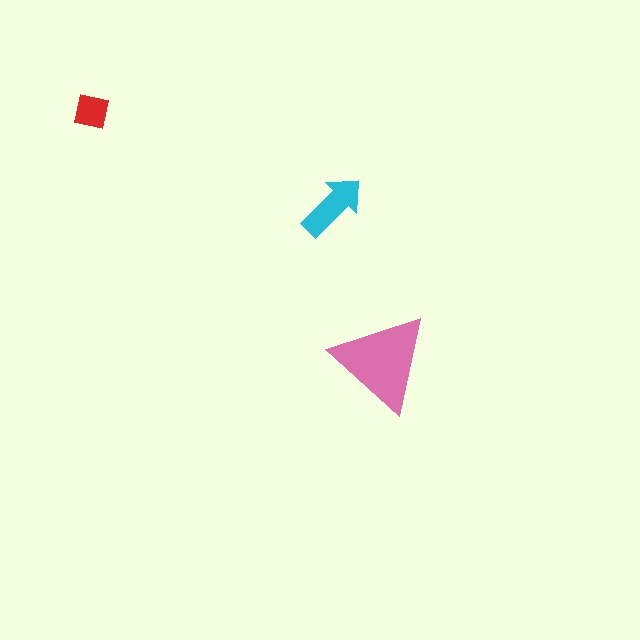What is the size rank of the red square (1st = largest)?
3rd.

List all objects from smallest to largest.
The red square, the cyan arrow, the pink triangle.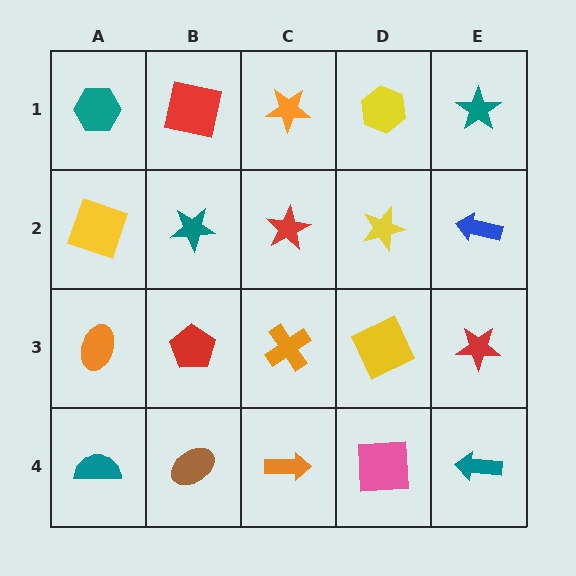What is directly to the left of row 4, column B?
A teal semicircle.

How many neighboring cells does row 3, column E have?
3.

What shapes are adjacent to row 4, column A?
An orange ellipse (row 3, column A), a brown ellipse (row 4, column B).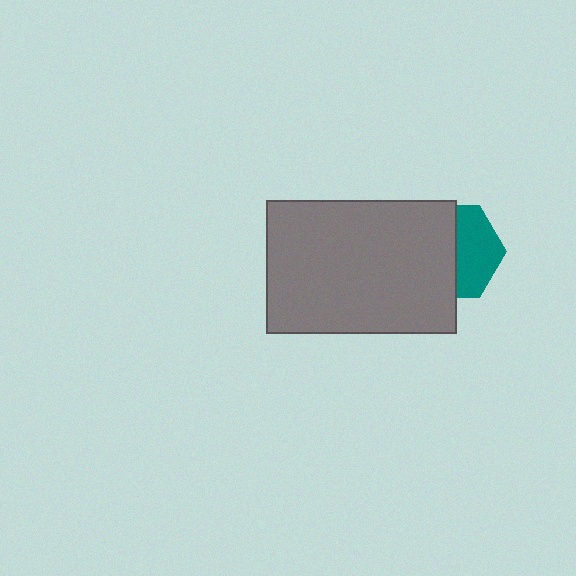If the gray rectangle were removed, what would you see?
You would see the complete teal hexagon.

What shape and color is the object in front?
The object in front is a gray rectangle.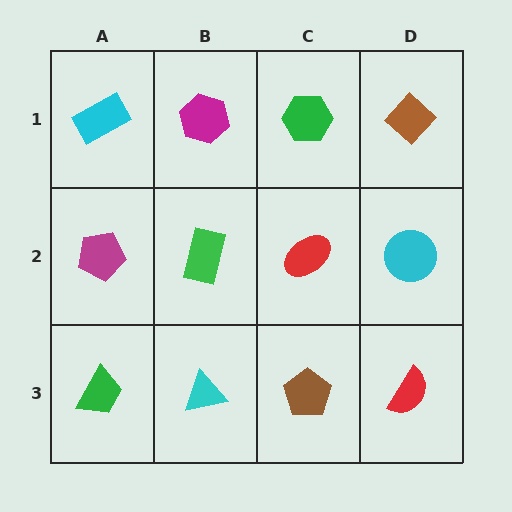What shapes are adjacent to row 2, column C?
A green hexagon (row 1, column C), a brown pentagon (row 3, column C), a green rectangle (row 2, column B), a cyan circle (row 2, column D).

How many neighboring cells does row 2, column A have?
3.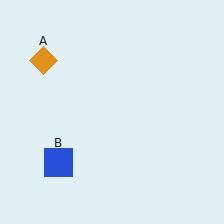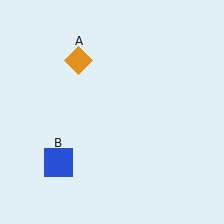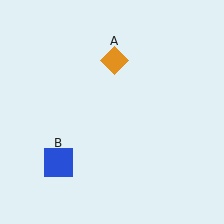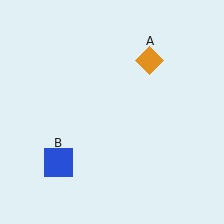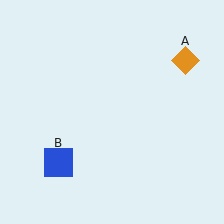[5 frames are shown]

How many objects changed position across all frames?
1 object changed position: orange diamond (object A).